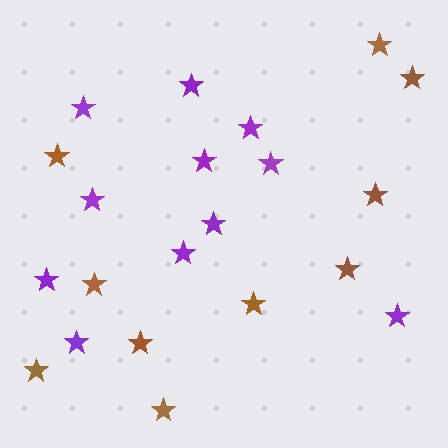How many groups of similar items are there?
There are 2 groups: one group of purple stars (11) and one group of brown stars (10).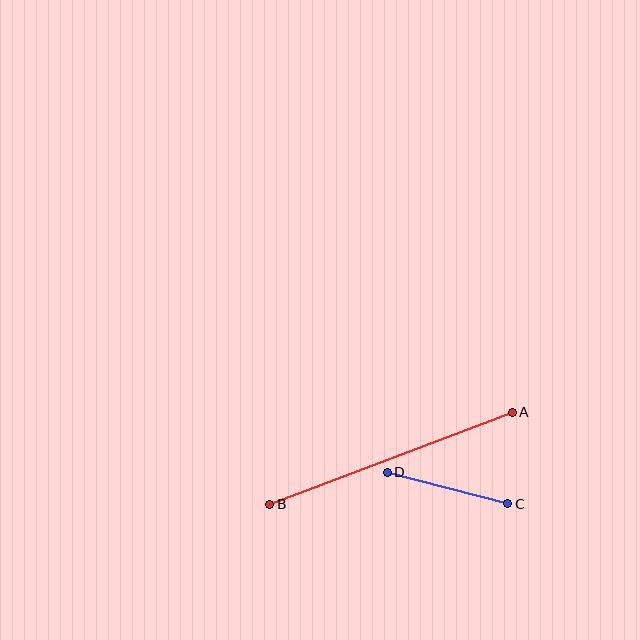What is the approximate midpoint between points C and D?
The midpoint is at approximately (448, 488) pixels.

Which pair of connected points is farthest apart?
Points A and B are farthest apart.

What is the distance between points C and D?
The distance is approximately 124 pixels.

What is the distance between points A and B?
The distance is approximately 260 pixels.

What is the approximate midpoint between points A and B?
The midpoint is at approximately (391, 458) pixels.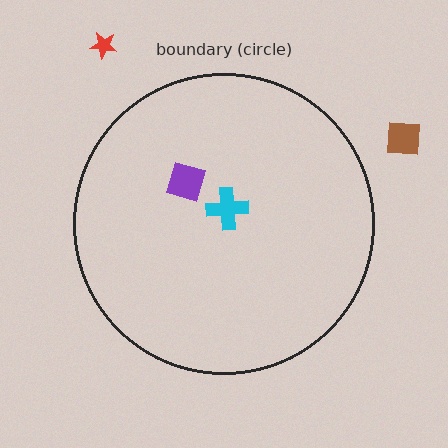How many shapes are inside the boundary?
2 inside, 2 outside.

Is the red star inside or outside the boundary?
Outside.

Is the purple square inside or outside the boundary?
Inside.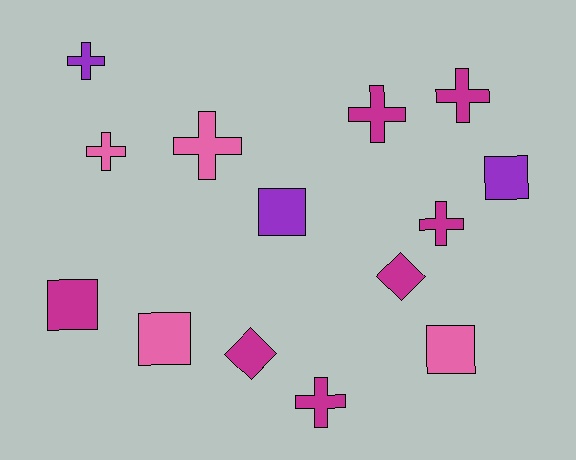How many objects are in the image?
There are 14 objects.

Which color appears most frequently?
Magenta, with 7 objects.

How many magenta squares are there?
There is 1 magenta square.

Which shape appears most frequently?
Cross, with 7 objects.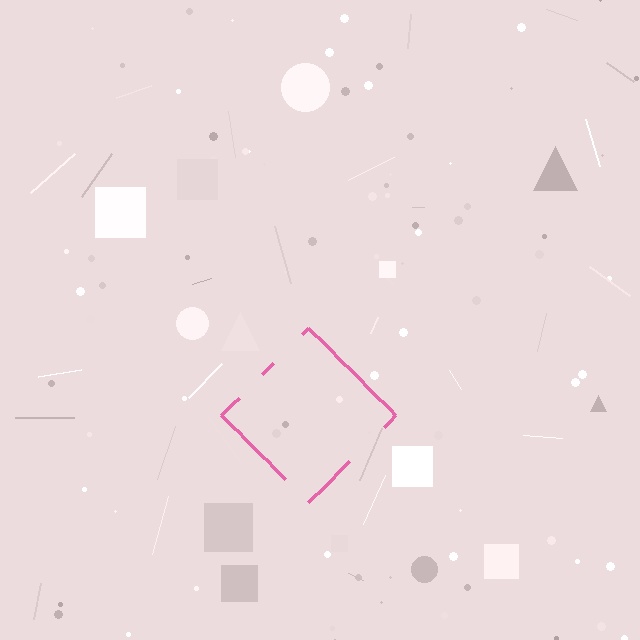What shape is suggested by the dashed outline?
The dashed outline suggests a diamond.